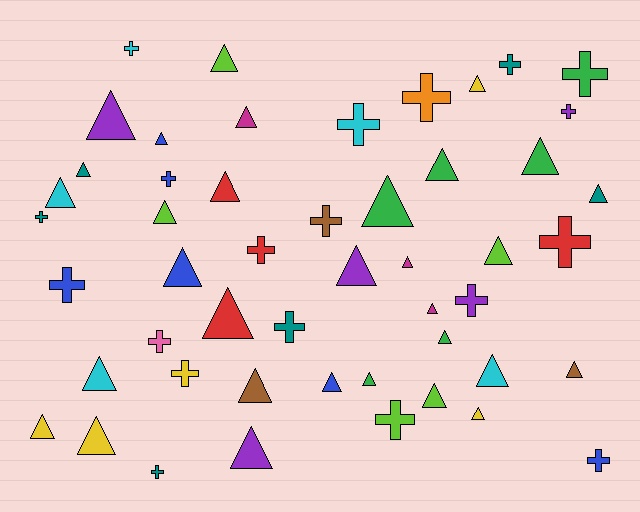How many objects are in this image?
There are 50 objects.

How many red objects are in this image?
There are 4 red objects.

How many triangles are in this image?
There are 31 triangles.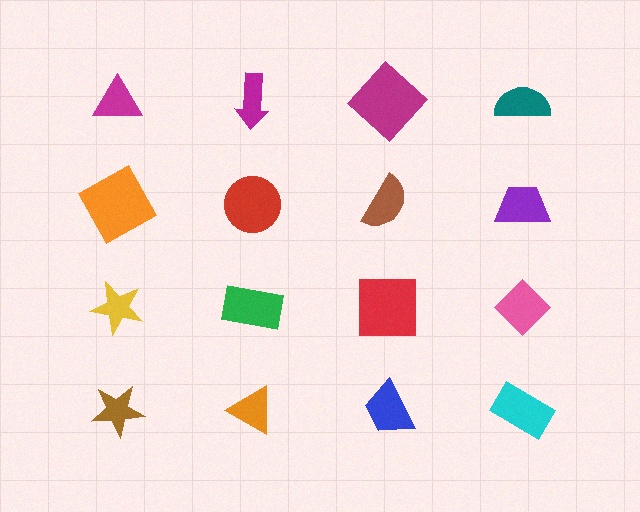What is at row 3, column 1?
A yellow star.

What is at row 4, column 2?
An orange triangle.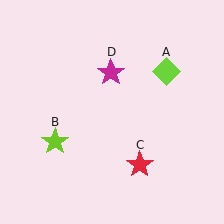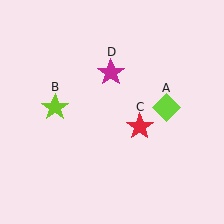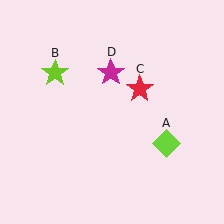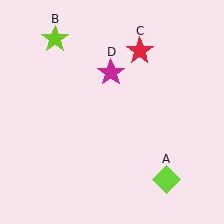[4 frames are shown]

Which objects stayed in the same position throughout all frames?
Magenta star (object D) remained stationary.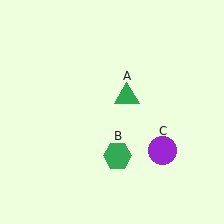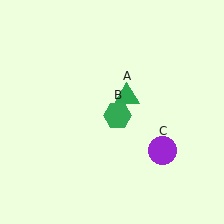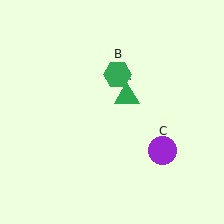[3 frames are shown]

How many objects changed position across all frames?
1 object changed position: green hexagon (object B).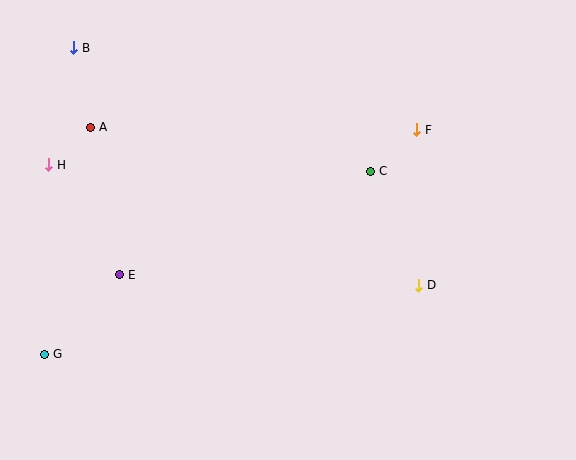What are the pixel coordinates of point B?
Point B is at (74, 48).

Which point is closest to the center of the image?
Point C at (371, 171) is closest to the center.